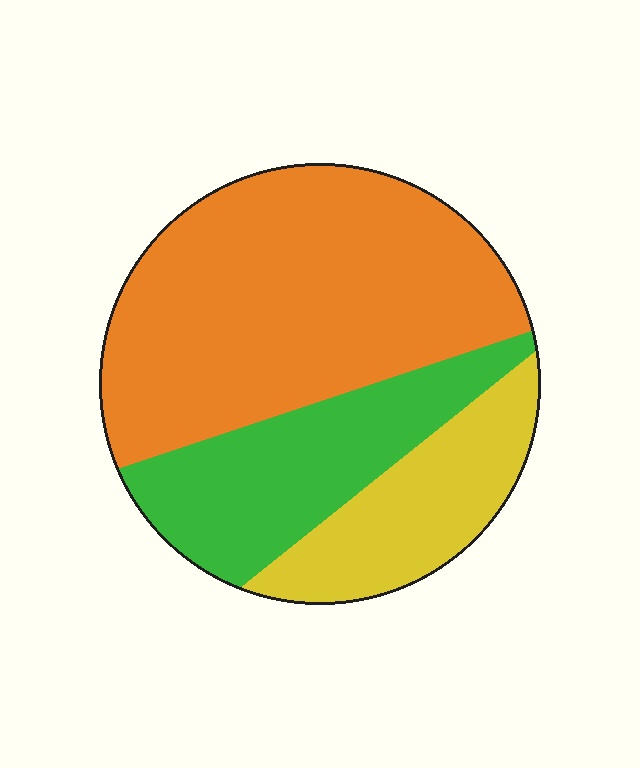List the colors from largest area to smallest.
From largest to smallest: orange, green, yellow.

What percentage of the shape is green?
Green covers around 25% of the shape.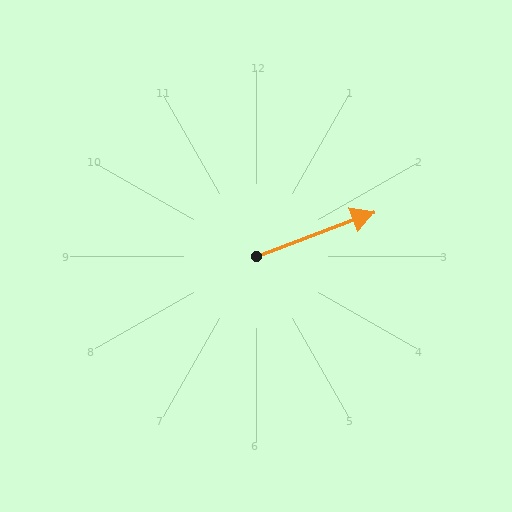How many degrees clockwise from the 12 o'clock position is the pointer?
Approximately 70 degrees.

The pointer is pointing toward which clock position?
Roughly 2 o'clock.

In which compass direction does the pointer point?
East.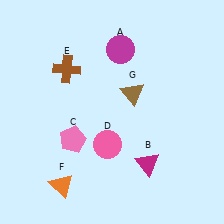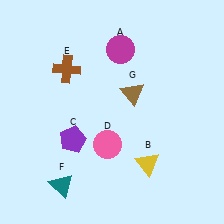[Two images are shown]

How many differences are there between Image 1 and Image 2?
There are 3 differences between the two images.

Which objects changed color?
B changed from magenta to yellow. C changed from pink to purple. F changed from orange to teal.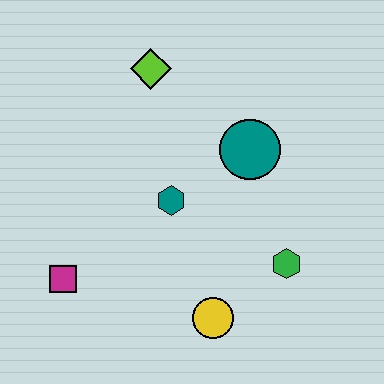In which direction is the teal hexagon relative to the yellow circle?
The teal hexagon is above the yellow circle.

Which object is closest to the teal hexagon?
The teal circle is closest to the teal hexagon.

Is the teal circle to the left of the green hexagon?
Yes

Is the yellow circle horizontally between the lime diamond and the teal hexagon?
No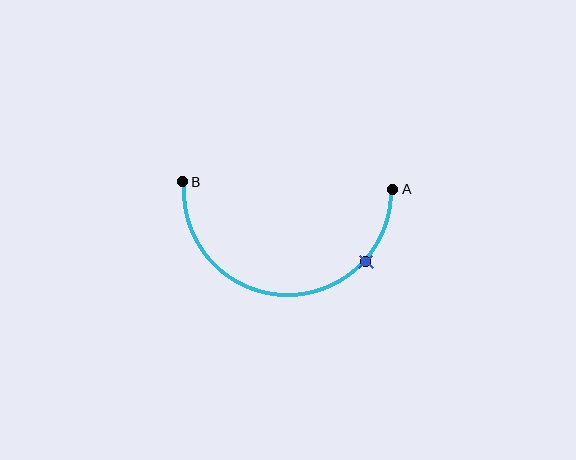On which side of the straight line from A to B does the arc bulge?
The arc bulges below the straight line connecting A and B.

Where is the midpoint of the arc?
The arc midpoint is the point on the curve farthest from the straight line joining A and B. It sits below that line.